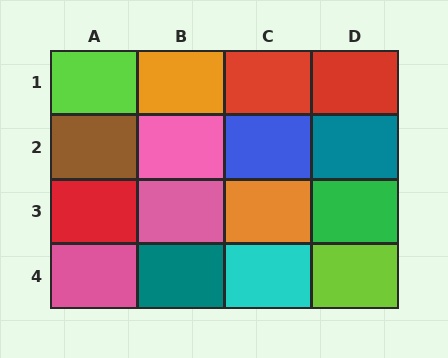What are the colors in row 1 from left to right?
Lime, orange, red, red.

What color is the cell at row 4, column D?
Lime.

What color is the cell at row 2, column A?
Brown.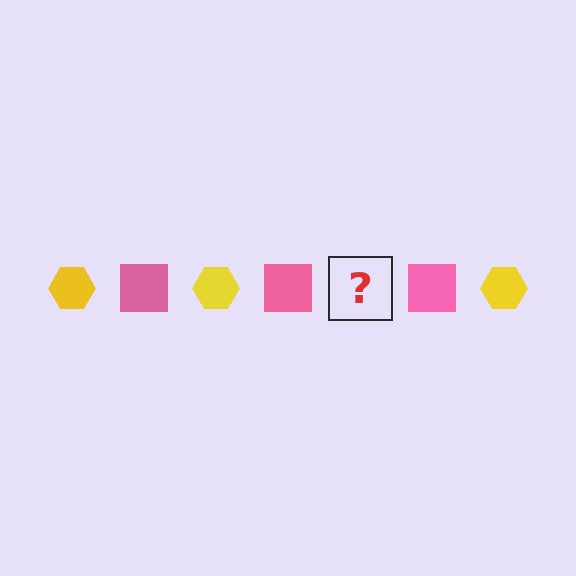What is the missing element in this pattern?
The missing element is a yellow hexagon.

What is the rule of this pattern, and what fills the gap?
The rule is that the pattern alternates between yellow hexagon and pink square. The gap should be filled with a yellow hexagon.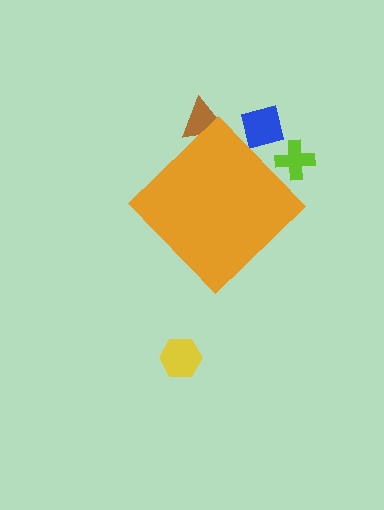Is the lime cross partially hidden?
Yes, the lime cross is partially hidden behind the orange diamond.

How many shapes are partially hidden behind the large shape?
3 shapes are partially hidden.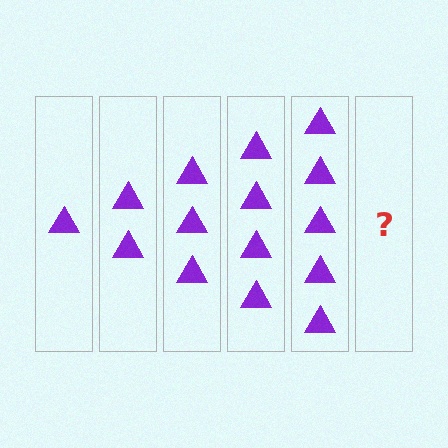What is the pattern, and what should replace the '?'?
The pattern is that each step adds one more triangle. The '?' should be 6 triangles.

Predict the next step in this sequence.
The next step is 6 triangles.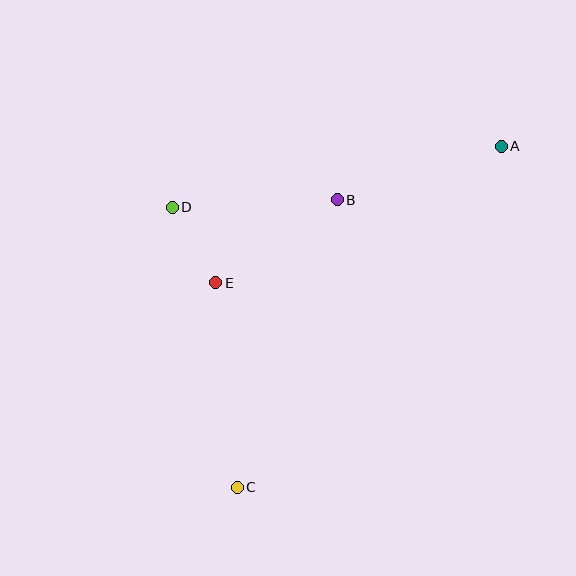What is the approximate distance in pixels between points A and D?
The distance between A and D is approximately 334 pixels.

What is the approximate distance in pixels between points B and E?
The distance between B and E is approximately 147 pixels.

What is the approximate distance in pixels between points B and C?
The distance between B and C is approximately 304 pixels.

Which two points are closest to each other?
Points D and E are closest to each other.